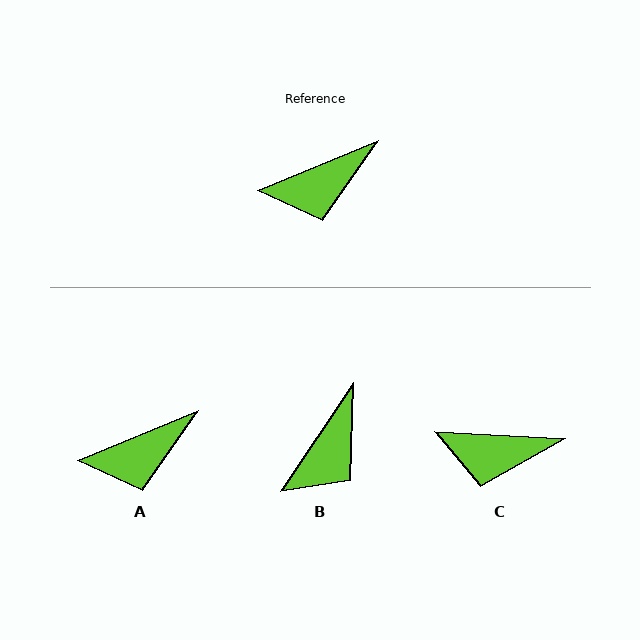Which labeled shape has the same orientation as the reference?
A.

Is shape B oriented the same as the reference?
No, it is off by about 34 degrees.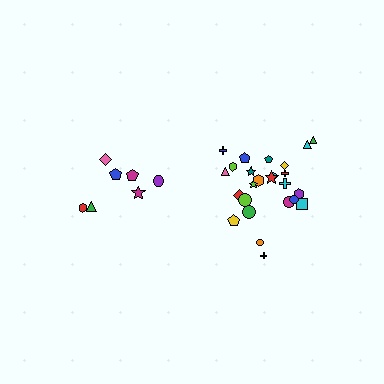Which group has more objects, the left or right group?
The right group.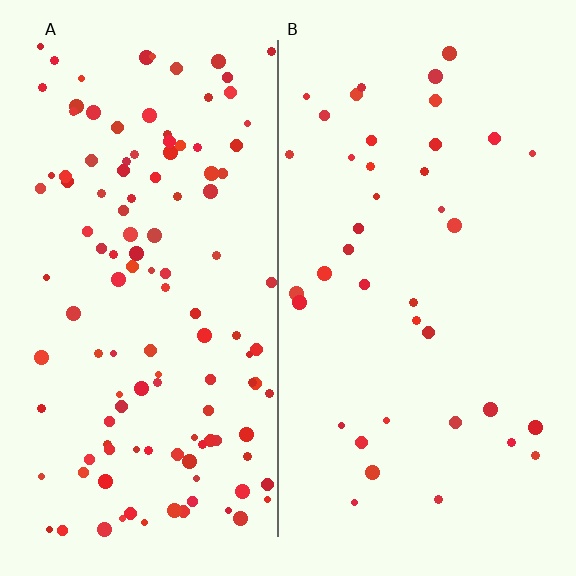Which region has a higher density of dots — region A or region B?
A (the left).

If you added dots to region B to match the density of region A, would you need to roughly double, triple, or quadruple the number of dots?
Approximately triple.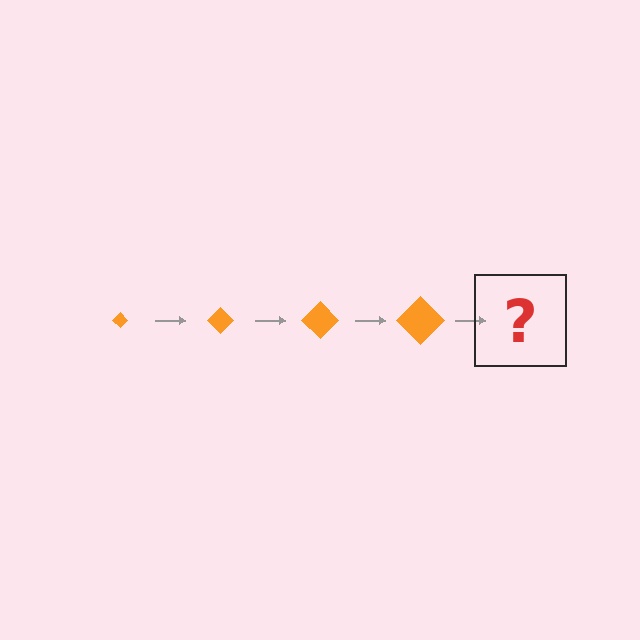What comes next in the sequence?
The next element should be an orange diamond, larger than the previous one.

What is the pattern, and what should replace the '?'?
The pattern is that the diamond gets progressively larger each step. The '?' should be an orange diamond, larger than the previous one.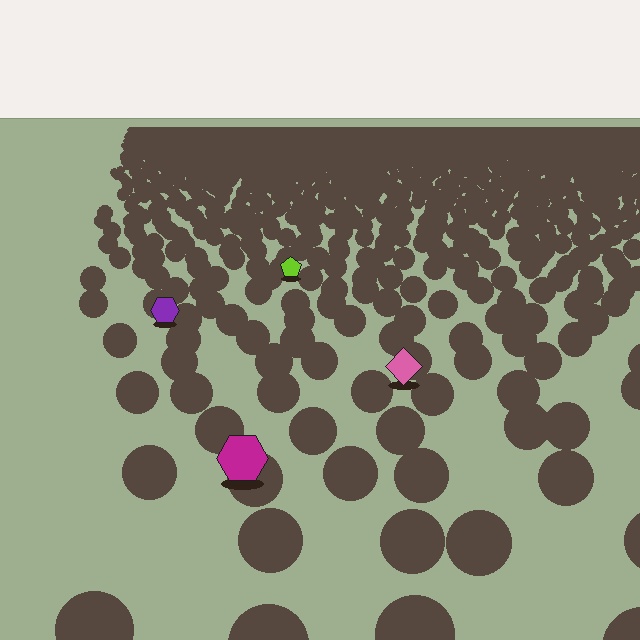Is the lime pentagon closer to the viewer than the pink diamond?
No. The pink diamond is closer — you can tell from the texture gradient: the ground texture is coarser near it.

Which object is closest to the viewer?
The magenta hexagon is closest. The texture marks near it are larger and more spread out.